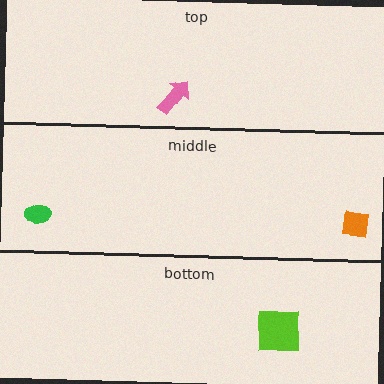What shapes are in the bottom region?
The lime square.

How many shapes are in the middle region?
2.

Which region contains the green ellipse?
The middle region.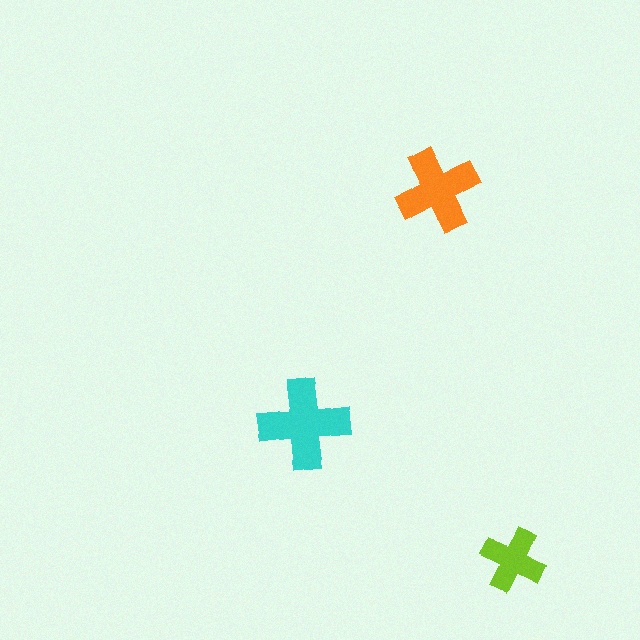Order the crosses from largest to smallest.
the cyan one, the orange one, the lime one.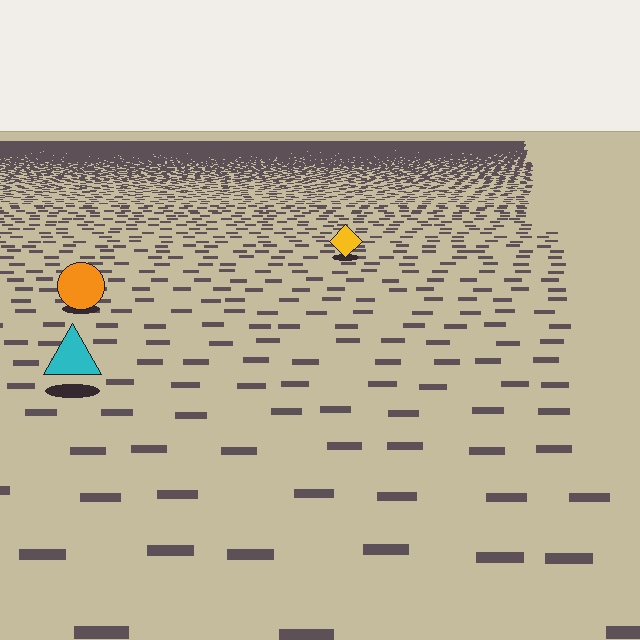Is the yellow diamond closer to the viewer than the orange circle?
No. The orange circle is closer — you can tell from the texture gradient: the ground texture is coarser near it.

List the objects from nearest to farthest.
From nearest to farthest: the cyan triangle, the orange circle, the yellow diamond.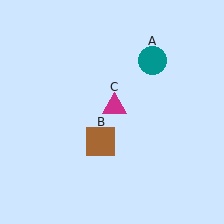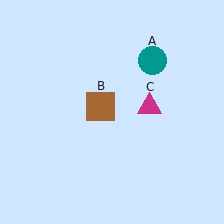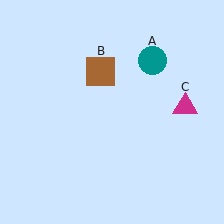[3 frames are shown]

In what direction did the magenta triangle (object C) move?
The magenta triangle (object C) moved right.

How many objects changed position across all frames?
2 objects changed position: brown square (object B), magenta triangle (object C).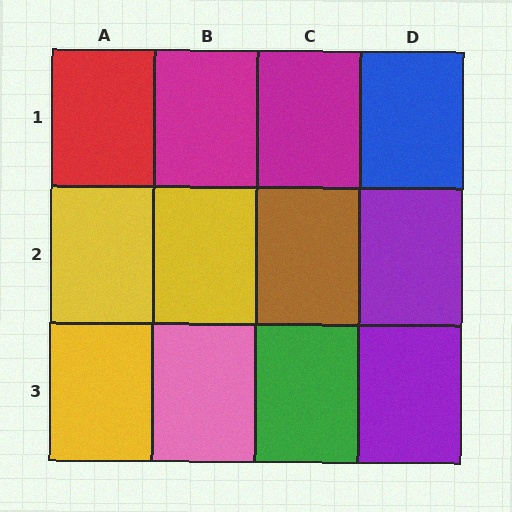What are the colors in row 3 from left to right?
Yellow, pink, green, purple.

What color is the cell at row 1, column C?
Magenta.